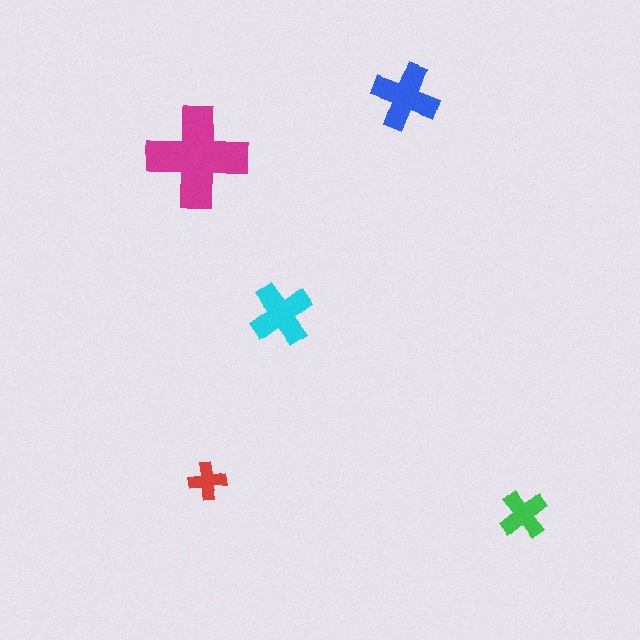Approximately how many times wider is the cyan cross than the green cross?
About 1.5 times wider.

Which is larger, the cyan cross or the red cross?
The cyan one.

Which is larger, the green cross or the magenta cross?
The magenta one.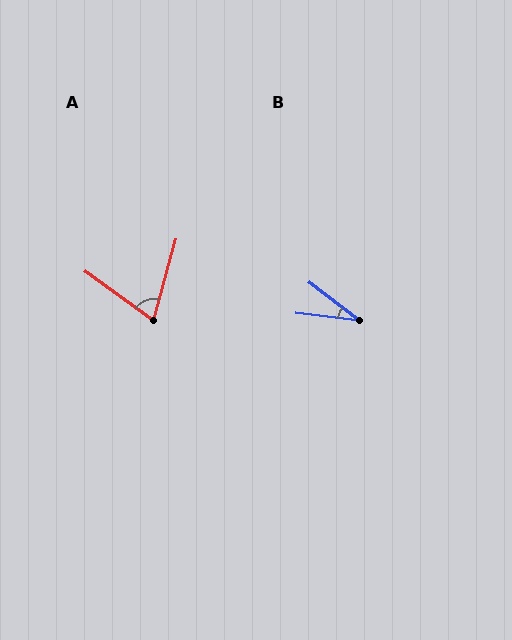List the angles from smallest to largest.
B (30°), A (70°).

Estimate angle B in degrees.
Approximately 30 degrees.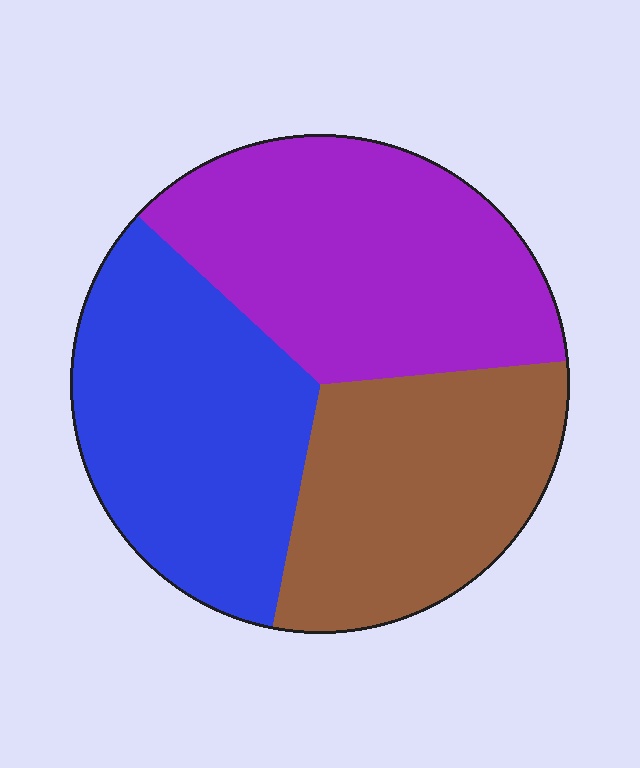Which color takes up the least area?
Brown, at roughly 30%.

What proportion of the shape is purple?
Purple covers 37% of the shape.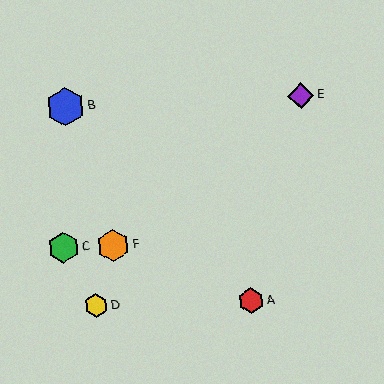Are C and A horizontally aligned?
No, C is at y≈248 and A is at y≈301.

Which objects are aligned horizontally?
Objects C, F are aligned horizontally.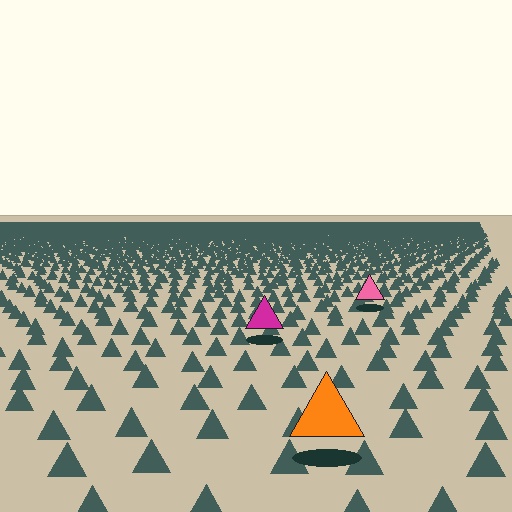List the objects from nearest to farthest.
From nearest to farthest: the orange triangle, the magenta triangle, the pink triangle.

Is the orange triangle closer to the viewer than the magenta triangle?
Yes. The orange triangle is closer — you can tell from the texture gradient: the ground texture is coarser near it.